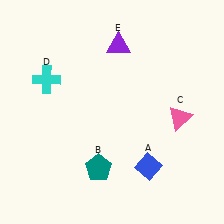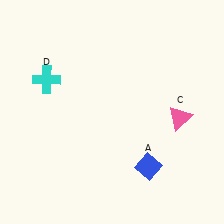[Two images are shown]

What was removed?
The purple triangle (E), the teal pentagon (B) were removed in Image 2.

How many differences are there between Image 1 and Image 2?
There are 2 differences between the two images.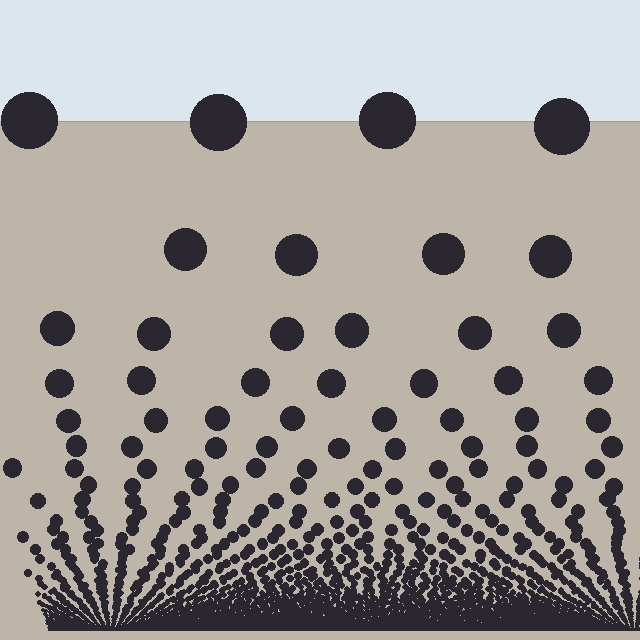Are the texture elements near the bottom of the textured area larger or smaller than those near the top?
Smaller. The gradient is inverted — elements near the bottom are smaller and denser.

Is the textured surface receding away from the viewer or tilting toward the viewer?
The surface appears to tilt toward the viewer. Texture elements get larger and sparser toward the top.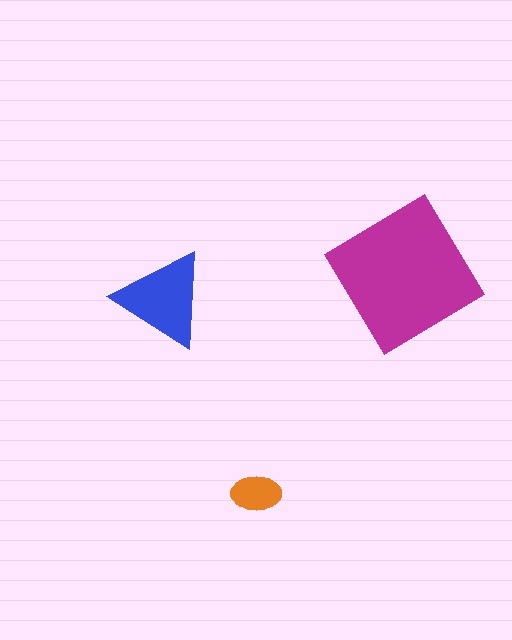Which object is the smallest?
The orange ellipse.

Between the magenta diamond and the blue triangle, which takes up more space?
The magenta diamond.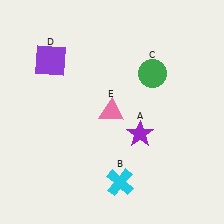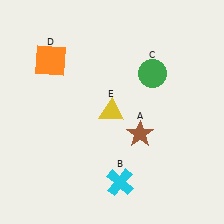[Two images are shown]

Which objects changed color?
A changed from purple to brown. D changed from purple to orange. E changed from pink to yellow.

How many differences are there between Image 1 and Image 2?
There are 3 differences between the two images.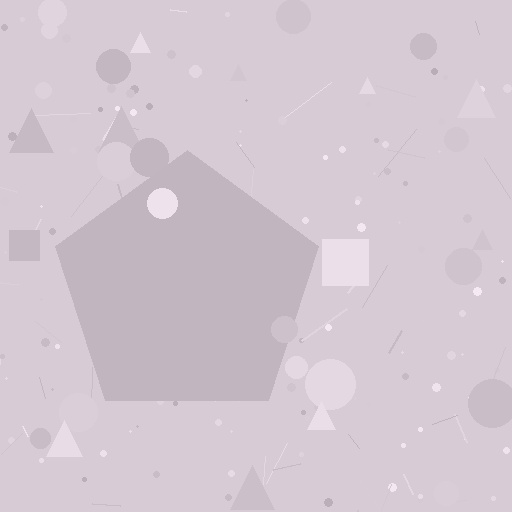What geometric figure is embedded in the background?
A pentagon is embedded in the background.